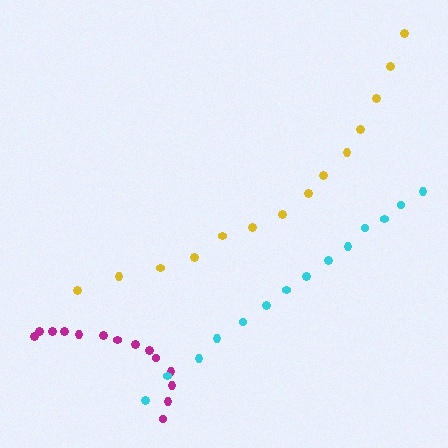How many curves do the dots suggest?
There are 3 distinct paths.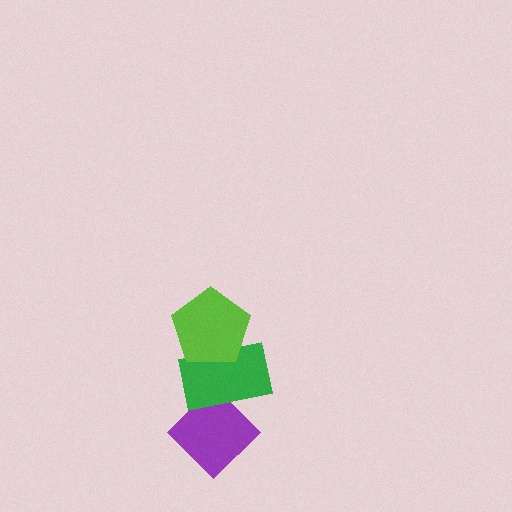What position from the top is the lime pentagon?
The lime pentagon is 1st from the top.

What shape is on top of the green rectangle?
The lime pentagon is on top of the green rectangle.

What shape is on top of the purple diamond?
The green rectangle is on top of the purple diamond.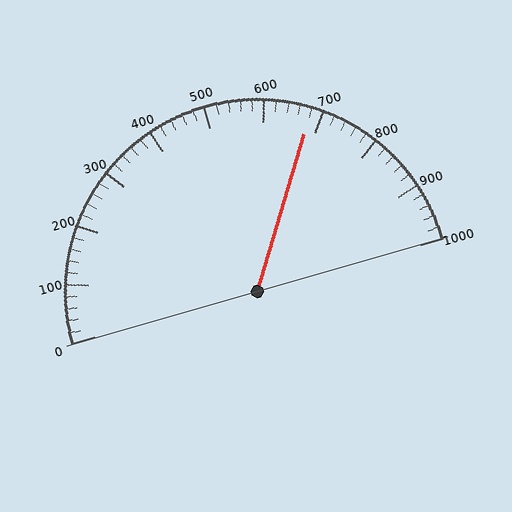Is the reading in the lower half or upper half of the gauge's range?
The reading is in the upper half of the range (0 to 1000).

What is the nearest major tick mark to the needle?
The nearest major tick mark is 700.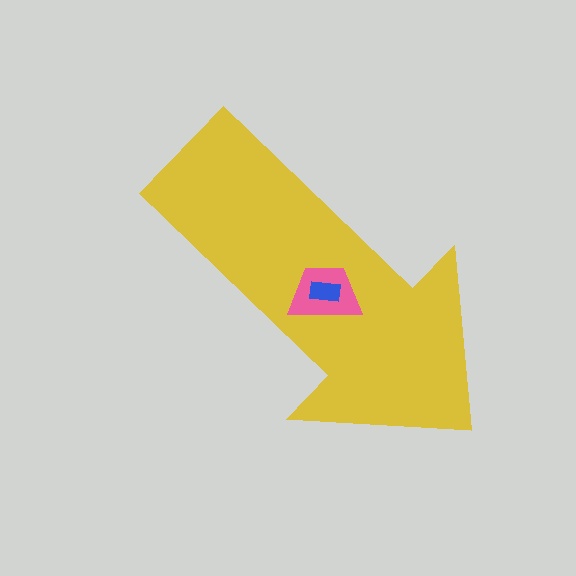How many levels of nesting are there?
3.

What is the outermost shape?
The yellow arrow.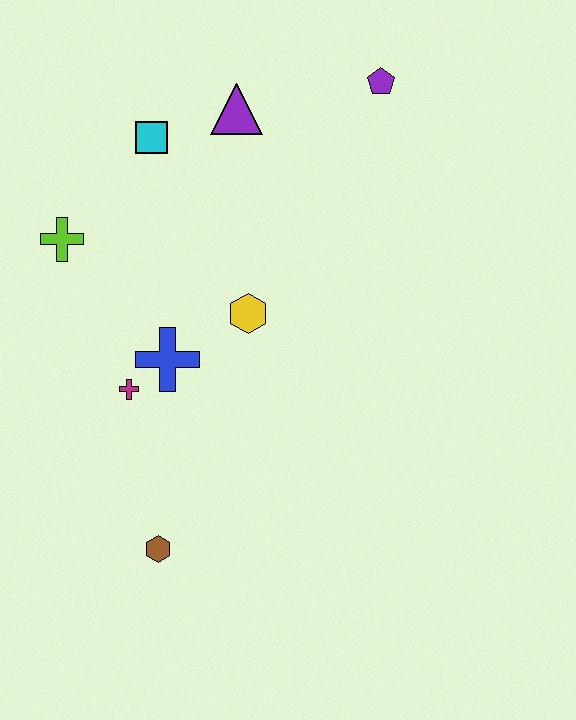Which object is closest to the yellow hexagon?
The blue cross is closest to the yellow hexagon.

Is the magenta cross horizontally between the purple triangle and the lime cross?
Yes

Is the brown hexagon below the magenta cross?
Yes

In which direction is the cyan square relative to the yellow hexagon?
The cyan square is above the yellow hexagon.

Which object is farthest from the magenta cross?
The purple pentagon is farthest from the magenta cross.